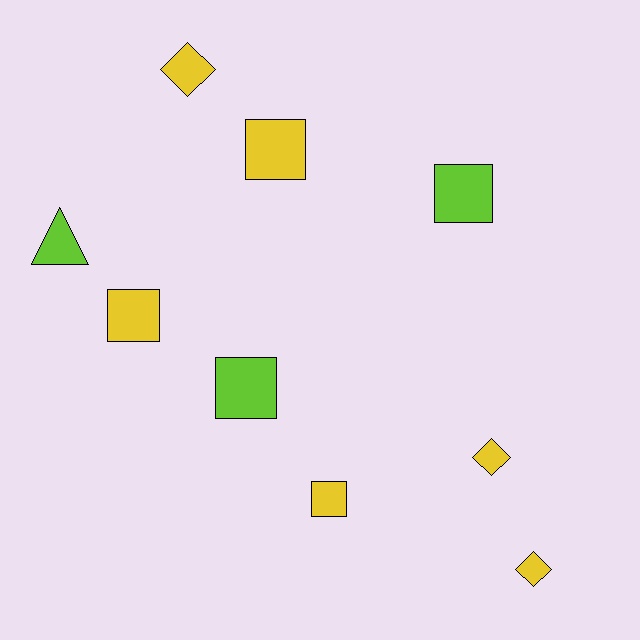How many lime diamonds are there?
There are no lime diamonds.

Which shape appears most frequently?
Square, with 5 objects.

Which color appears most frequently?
Yellow, with 6 objects.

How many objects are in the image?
There are 9 objects.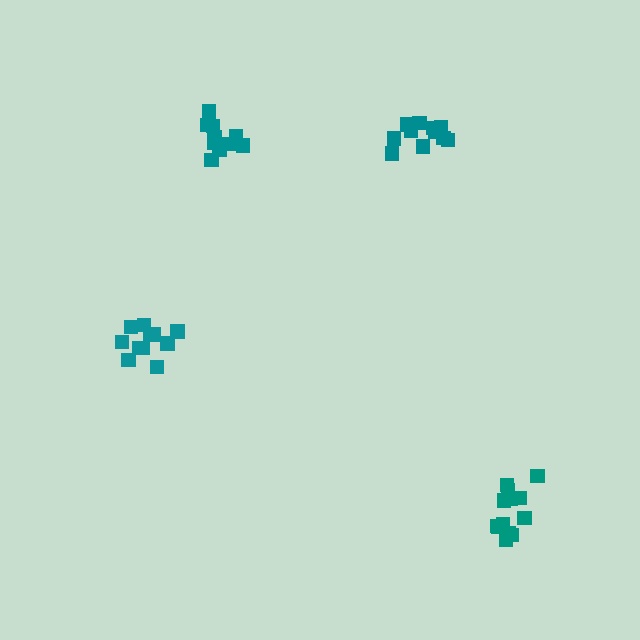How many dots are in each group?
Group 1: 13 dots, Group 2: 11 dots, Group 3: 12 dots, Group 4: 11 dots (47 total).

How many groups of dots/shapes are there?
There are 4 groups.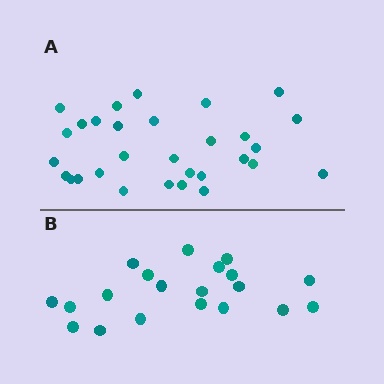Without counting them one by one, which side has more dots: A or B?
Region A (the top region) has more dots.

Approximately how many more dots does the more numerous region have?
Region A has roughly 10 or so more dots than region B.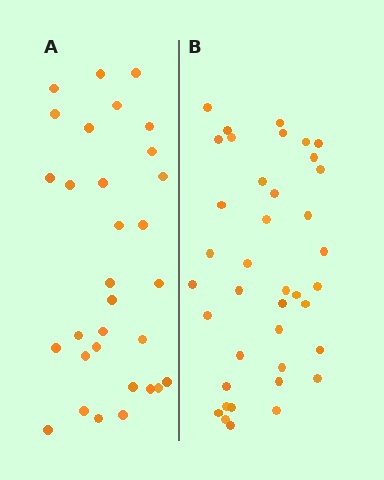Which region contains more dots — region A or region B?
Region B (the right region) has more dots.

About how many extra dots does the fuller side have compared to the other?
Region B has roughly 8 or so more dots than region A.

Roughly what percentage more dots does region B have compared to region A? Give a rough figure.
About 25% more.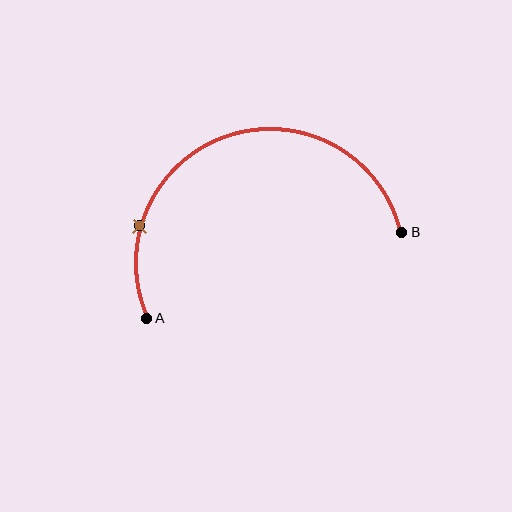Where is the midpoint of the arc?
The arc midpoint is the point on the curve farthest from the straight line joining A and B. It sits above that line.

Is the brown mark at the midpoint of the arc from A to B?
No. The brown mark lies on the arc but is closer to endpoint A. The arc midpoint would be at the point on the curve equidistant along the arc from both A and B.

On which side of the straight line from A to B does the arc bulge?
The arc bulges above the straight line connecting A and B.